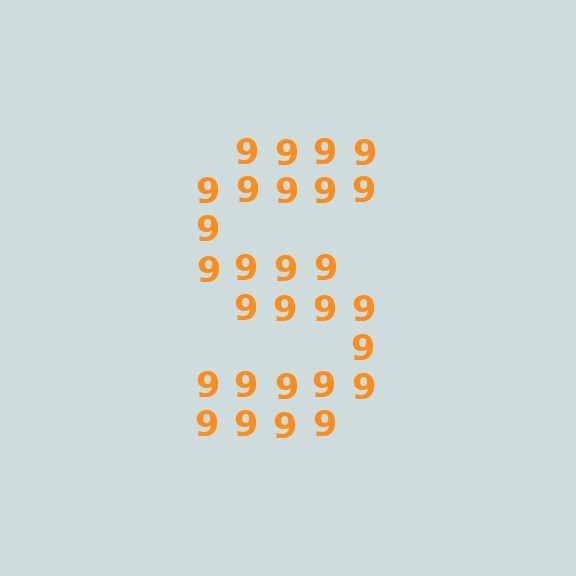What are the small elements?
The small elements are digit 9's.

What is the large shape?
The large shape is the letter S.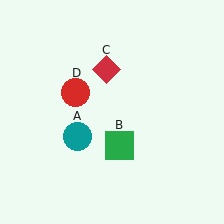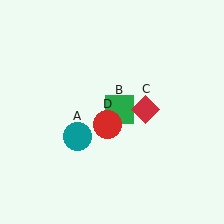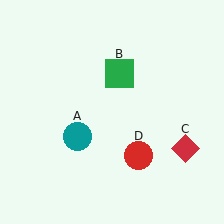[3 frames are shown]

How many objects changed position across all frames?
3 objects changed position: green square (object B), red diamond (object C), red circle (object D).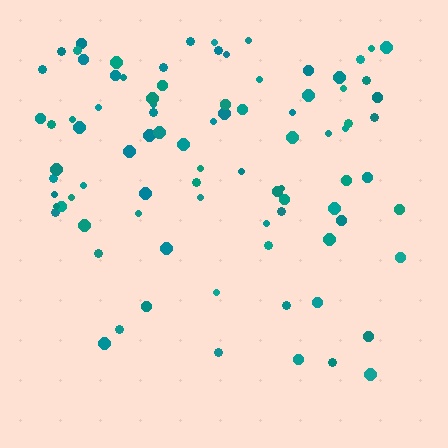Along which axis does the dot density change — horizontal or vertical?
Vertical.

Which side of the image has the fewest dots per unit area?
The bottom.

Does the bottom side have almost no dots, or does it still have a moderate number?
Still a moderate number, just noticeably fewer than the top.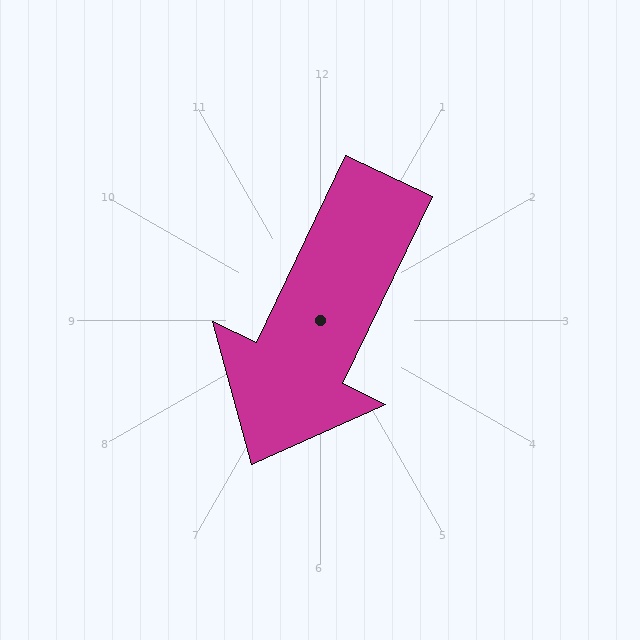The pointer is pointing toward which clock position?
Roughly 7 o'clock.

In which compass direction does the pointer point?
Southwest.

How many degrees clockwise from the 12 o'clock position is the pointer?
Approximately 206 degrees.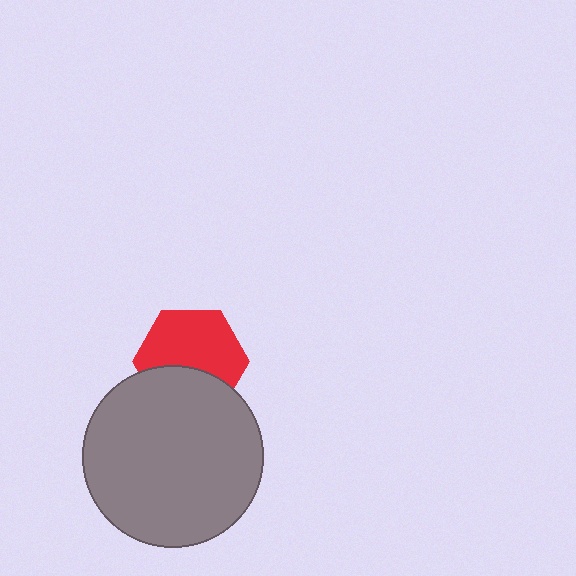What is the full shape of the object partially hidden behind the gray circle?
The partially hidden object is a red hexagon.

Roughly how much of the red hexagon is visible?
About half of it is visible (roughly 63%).